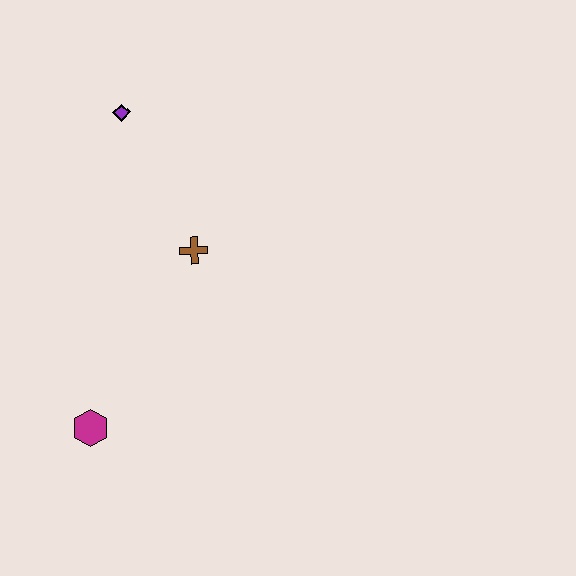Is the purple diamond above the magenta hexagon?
Yes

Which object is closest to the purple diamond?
The brown cross is closest to the purple diamond.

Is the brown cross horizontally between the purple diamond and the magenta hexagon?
No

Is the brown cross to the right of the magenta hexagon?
Yes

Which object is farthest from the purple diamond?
The magenta hexagon is farthest from the purple diamond.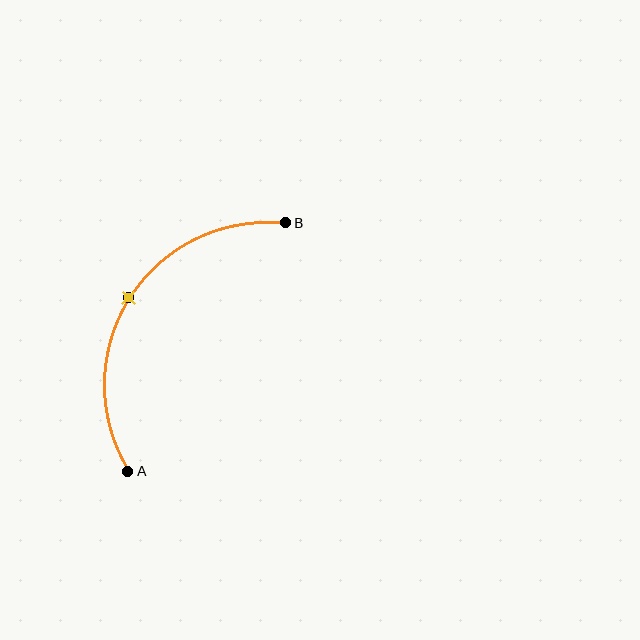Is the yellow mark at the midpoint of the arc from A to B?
Yes. The yellow mark lies on the arc at equal arc-length from both A and B — it is the arc midpoint.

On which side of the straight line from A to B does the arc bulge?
The arc bulges to the left of the straight line connecting A and B.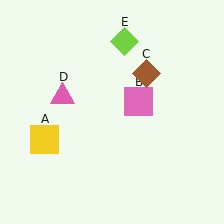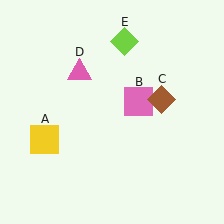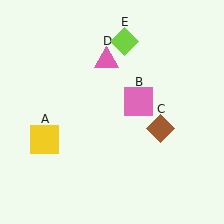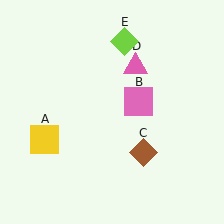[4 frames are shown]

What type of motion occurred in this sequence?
The brown diamond (object C), pink triangle (object D) rotated clockwise around the center of the scene.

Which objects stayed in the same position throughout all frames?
Yellow square (object A) and pink square (object B) and lime diamond (object E) remained stationary.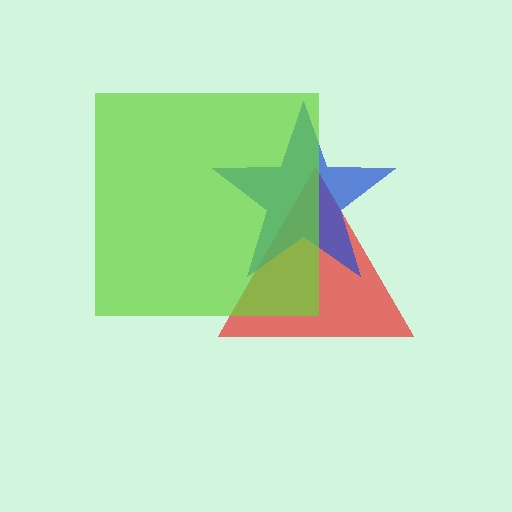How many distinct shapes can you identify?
There are 3 distinct shapes: a red triangle, a blue star, a lime square.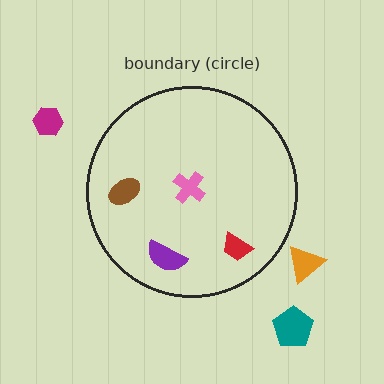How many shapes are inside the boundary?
4 inside, 3 outside.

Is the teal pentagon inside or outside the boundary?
Outside.